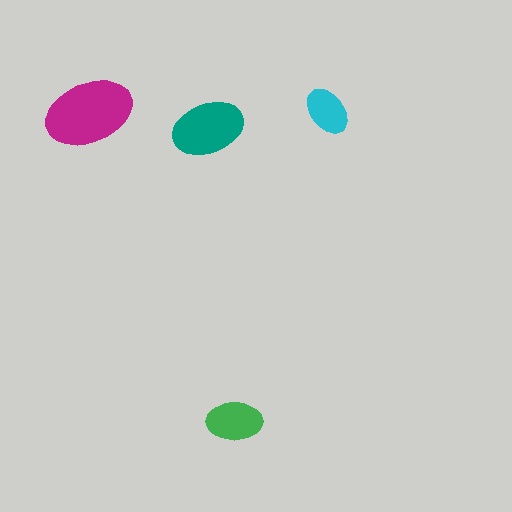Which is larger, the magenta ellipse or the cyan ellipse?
The magenta one.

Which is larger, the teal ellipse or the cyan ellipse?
The teal one.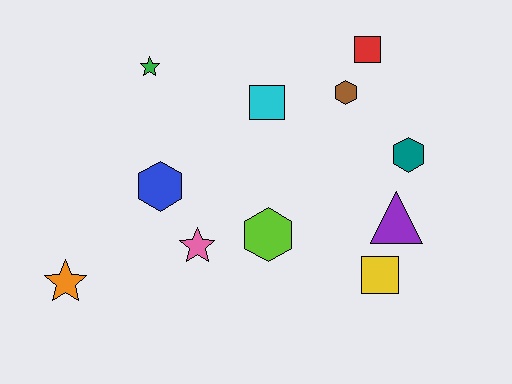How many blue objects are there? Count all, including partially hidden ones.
There is 1 blue object.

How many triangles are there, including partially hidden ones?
There is 1 triangle.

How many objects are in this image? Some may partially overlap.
There are 11 objects.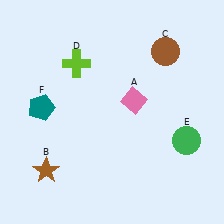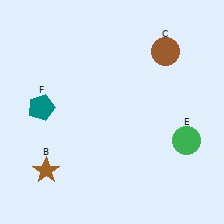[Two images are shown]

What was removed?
The lime cross (D), the pink diamond (A) were removed in Image 2.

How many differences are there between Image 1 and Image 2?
There are 2 differences between the two images.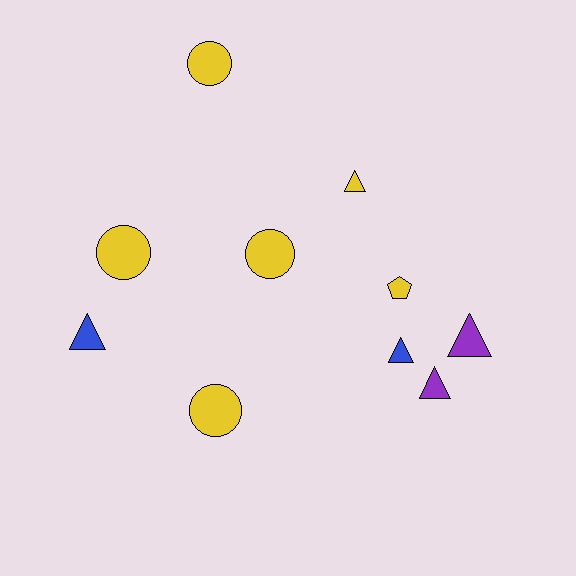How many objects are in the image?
There are 10 objects.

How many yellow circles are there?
There are 4 yellow circles.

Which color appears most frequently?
Yellow, with 6 objects.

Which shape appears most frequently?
Triangle, with 5 objects.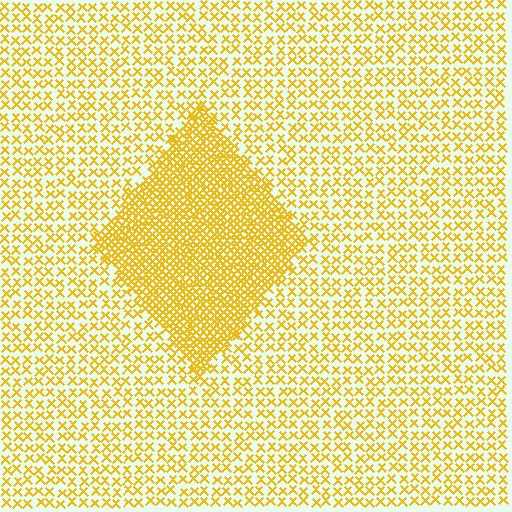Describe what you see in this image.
The image contains small yellow elements arranged at two different densities. A diamond-shaped region is visible where the elements are more densely packed than the surrounding area.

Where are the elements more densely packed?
The elements are more densely packed inside the diamond boundary.